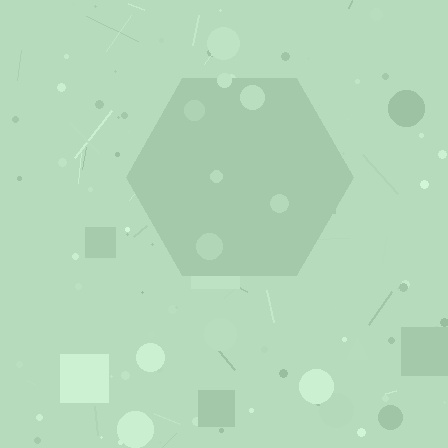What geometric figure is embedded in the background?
A hexagon is embedded in the background.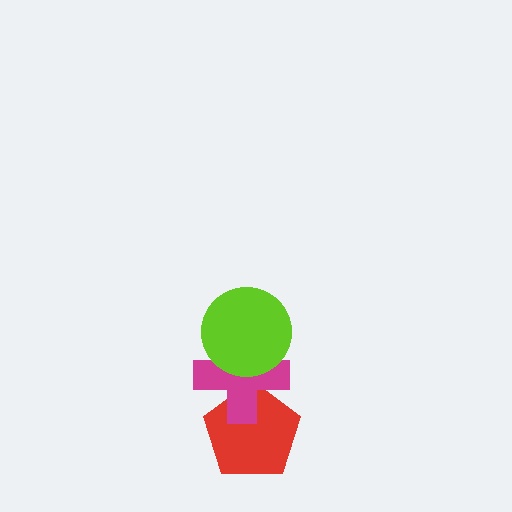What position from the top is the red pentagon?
The red pentagon is 3rd from the top.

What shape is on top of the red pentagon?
The magenta cross is on top of the red pentagon.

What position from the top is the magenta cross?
The magenta cross is 2nd from the top.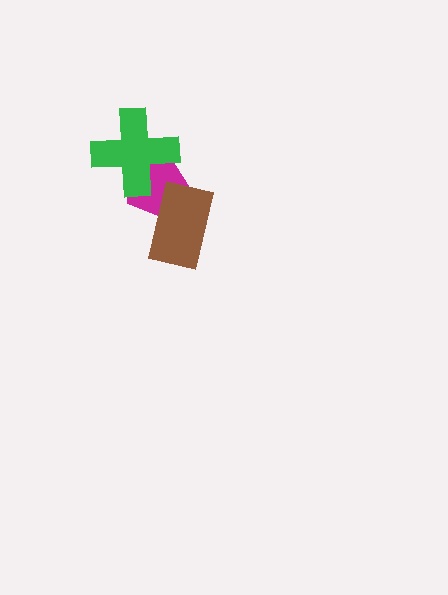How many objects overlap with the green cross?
1 object overlaps with the green cross.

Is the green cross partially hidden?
No, no other shape covers it.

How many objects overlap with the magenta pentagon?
2 objects overlap with the magenta pentagon.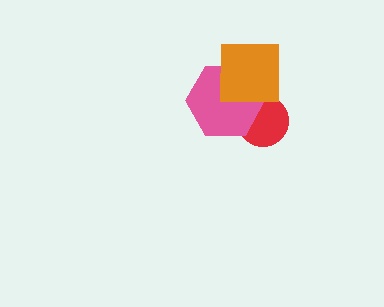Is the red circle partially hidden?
Yes, it is partially covered by another shape.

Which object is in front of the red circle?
The pink hexagon is in front of the red circle.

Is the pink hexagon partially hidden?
Yes, it is partially covered by another shape.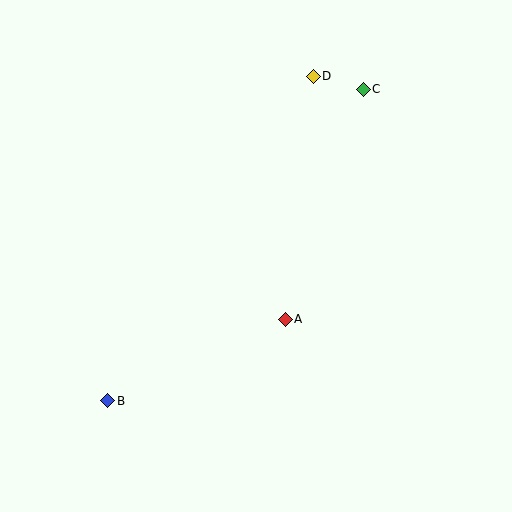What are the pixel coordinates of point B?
Point B is at (108, 401).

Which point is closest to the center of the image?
Point A at (285, 319) is closest to the center.